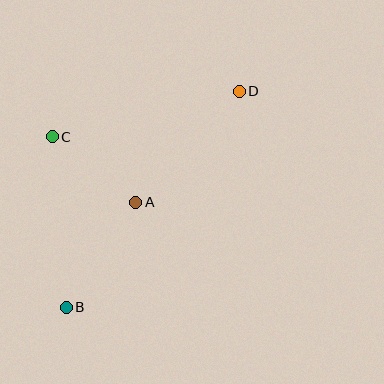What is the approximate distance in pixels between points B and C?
The distance between B and C is approximately 171 pixels.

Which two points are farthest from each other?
Points B and D are farthest from each other.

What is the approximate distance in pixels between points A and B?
The distance between A and B is approximately 126 pixels.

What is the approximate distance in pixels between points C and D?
The distance between C and D is approximately 192 pixels.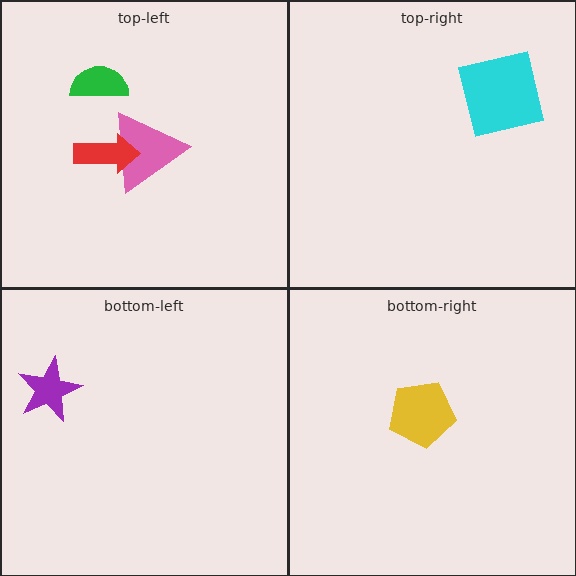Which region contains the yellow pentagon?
The bottom-right region.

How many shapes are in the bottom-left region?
1.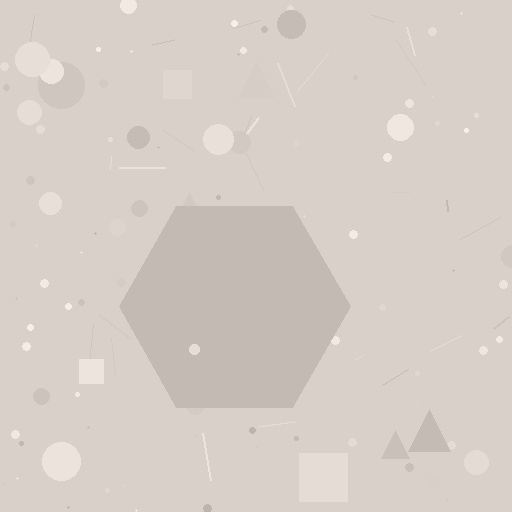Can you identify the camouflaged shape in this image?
The camouflaged shape is a hexagon.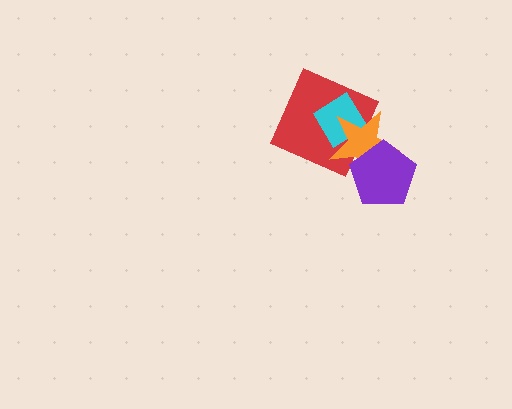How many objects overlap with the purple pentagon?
1 object overlaps with the purple pentagon.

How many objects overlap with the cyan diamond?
2 objects overlap with the cyan diamond.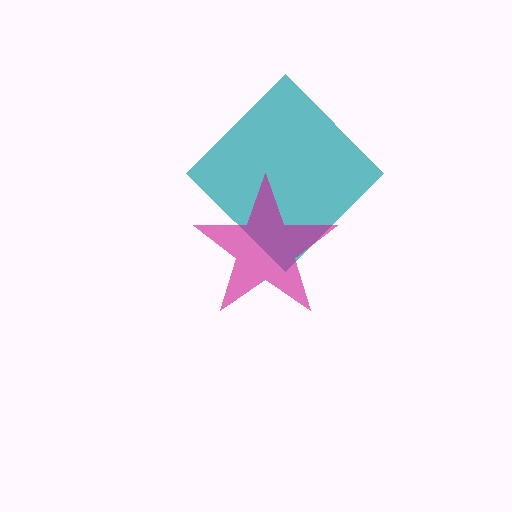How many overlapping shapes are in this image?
There are 2 overlapping shapes in the image.